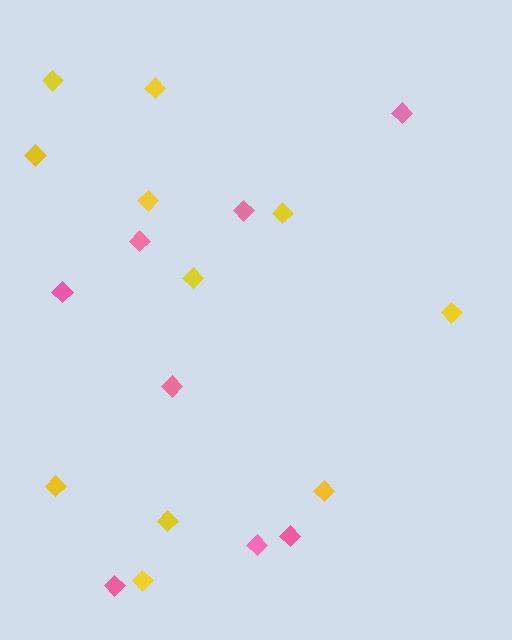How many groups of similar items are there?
There are 2 groups: one group of pink diamonds (8) and one group of yellow diamonds (11).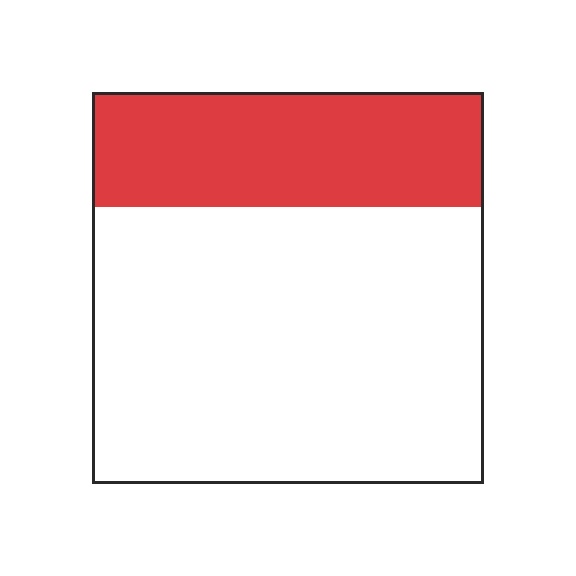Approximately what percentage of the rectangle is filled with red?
Approximately 30%.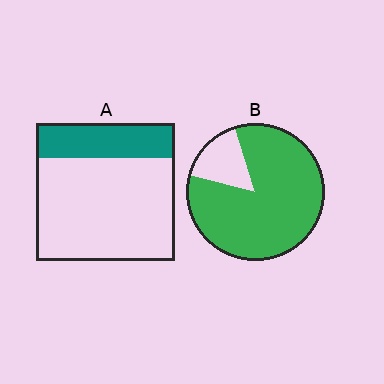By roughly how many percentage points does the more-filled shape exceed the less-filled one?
By roughly 60 percentage points (B over A).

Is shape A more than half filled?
No.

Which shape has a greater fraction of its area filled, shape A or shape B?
Shape B.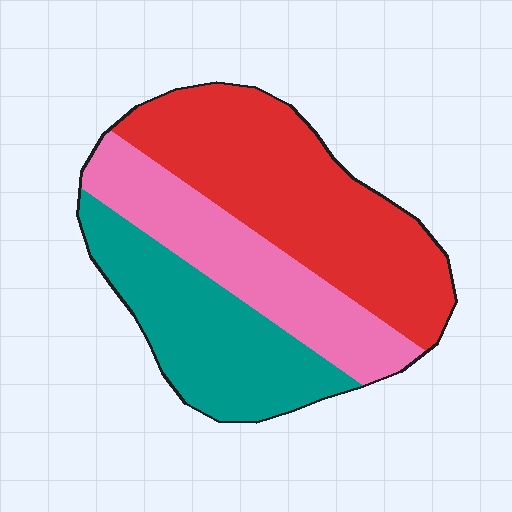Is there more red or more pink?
Red.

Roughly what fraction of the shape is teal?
Teal covers 29% of the shape.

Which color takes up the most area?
Red, at roughly 45%.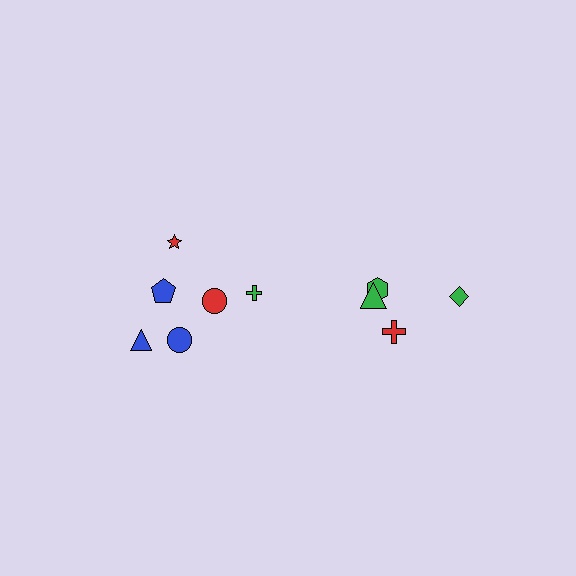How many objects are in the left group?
There are 6 objects.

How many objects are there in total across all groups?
There are 10 objects.